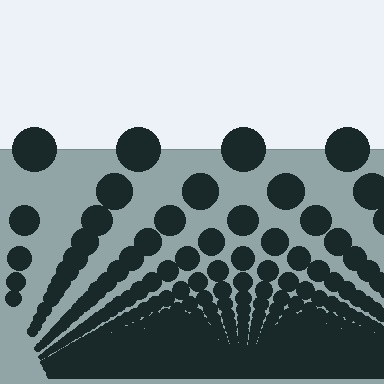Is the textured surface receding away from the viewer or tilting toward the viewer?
The surface appears to tilt toward the viewer. Texture elements get larger and sparser toward the top.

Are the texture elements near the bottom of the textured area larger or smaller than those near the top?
Smaller. The gradient is inverted — elements near the bottom are smaller and denser.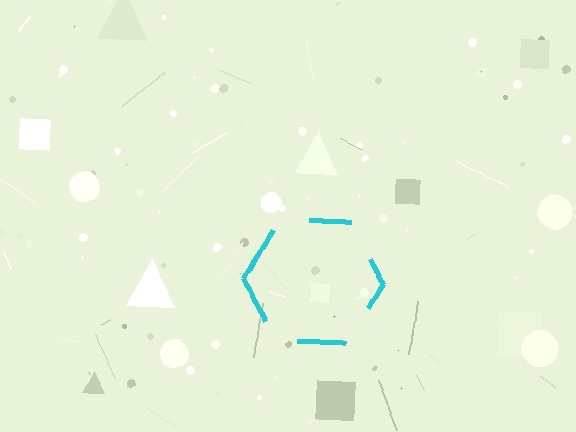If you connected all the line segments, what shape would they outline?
They would outline a hexagon.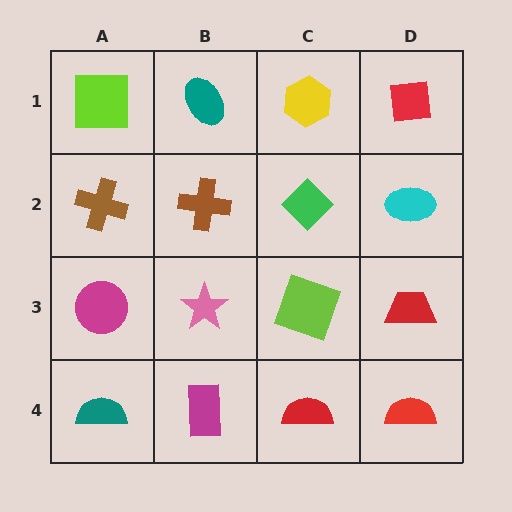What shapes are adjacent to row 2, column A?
A lime square (row 1, column A), a magenta circle (row 3, column A), a brown cross (row 2, column B).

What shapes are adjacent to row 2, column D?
A red square (row 1, column D), a red trapezoid (row 3, column D), a green diamond (row 2, column C).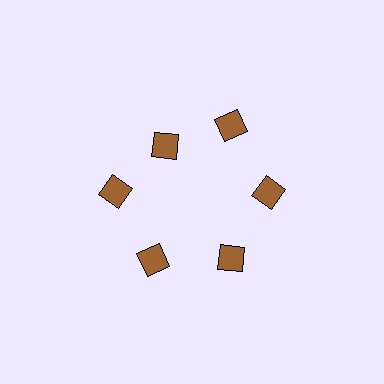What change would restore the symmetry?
The symmetry would be restored by moving it outward, back onto the ring so that all 6 diamonds sit at equal angles and equal distance from the center.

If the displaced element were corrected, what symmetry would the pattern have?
It would have 6-fold rotational symmetry — the pattern would map onto itself every 60 degrees.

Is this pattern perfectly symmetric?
No. The 6 brown diamonds are arranged in a ring, but one element near the 11 o'clock position is pulled inward toward the center, breaking the 6-fold rotational symmetry.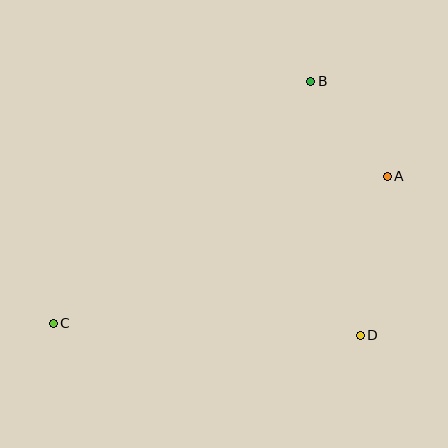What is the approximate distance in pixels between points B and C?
The distance between B and C is approximately 354 pixels.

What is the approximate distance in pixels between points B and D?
The distance between B and D is approximately 259 pixels.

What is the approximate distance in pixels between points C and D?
The distance between C and D is approximately 307 pixels.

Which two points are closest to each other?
Points A and B are closest to each other.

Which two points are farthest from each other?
Points A and C are farthest from each other.